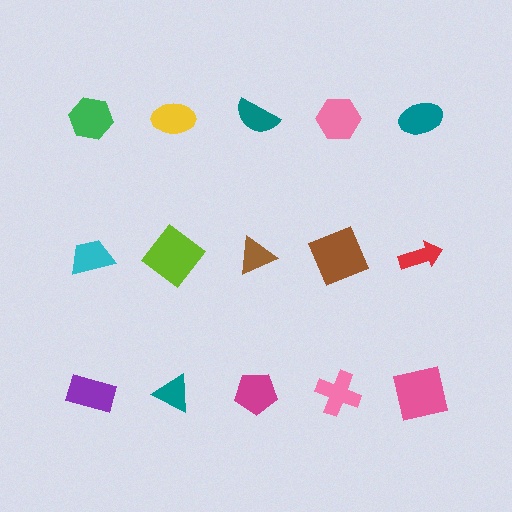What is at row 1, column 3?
A teal semicircle.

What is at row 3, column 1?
A purple rectangle.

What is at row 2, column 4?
A brown square.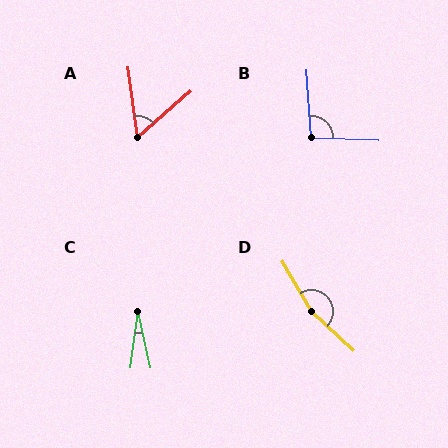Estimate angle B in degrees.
Approximately 95 degrees.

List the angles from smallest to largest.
C (20°), A (56°), B (95°), D (164°).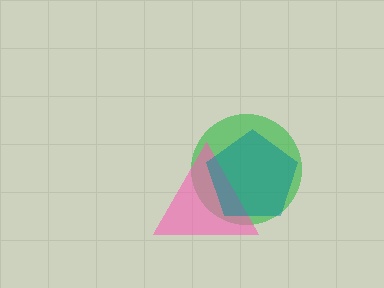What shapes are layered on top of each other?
The layered shapes are: a green circle, a pink triangle, a teal pentagon.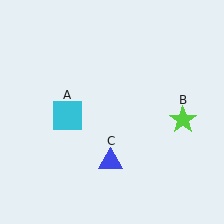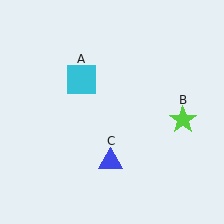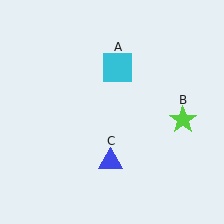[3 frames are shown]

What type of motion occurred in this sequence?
The cyan square (object A) rotated clockwise around the center of the scene.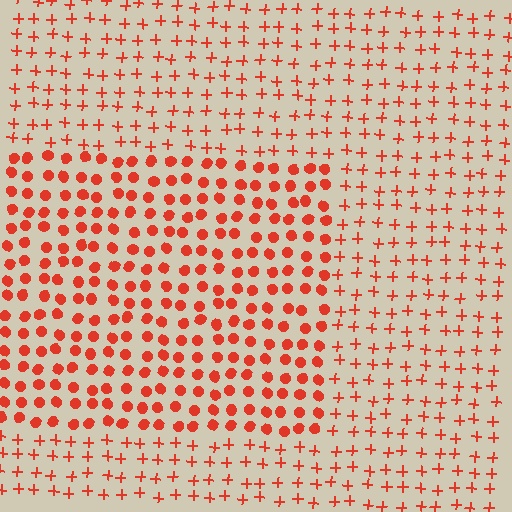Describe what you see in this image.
The image is filled with small red elements arranged in a uniform grid. A rectangle-shaped region contains circles, while the surrounding area contains plus signs. The boundary is defined purely by the change in element shape.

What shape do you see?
I see a rectangle.